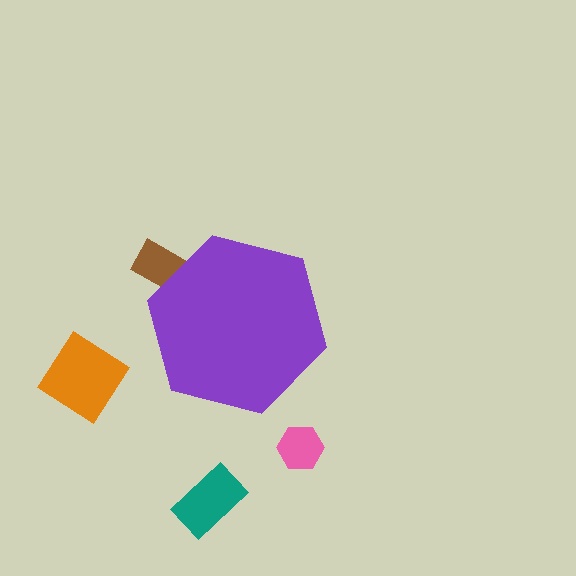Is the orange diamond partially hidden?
No, the orange diamond is fully visible.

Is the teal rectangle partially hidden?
No, the teal rectangle is fully visible.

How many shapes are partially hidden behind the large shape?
1 shape is partially hidden.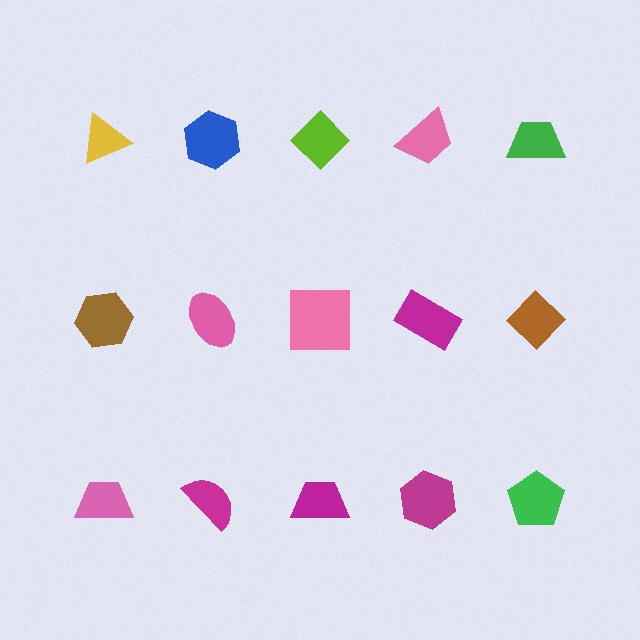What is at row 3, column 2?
A magenta semicircle.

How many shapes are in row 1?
5 shapes.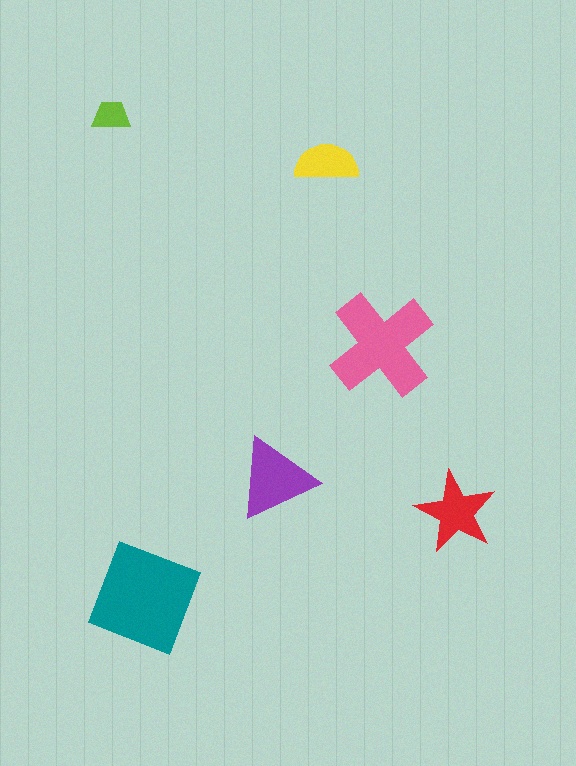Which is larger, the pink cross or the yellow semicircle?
The pink cross.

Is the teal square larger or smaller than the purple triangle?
Larger.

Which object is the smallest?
The lime trapezoid.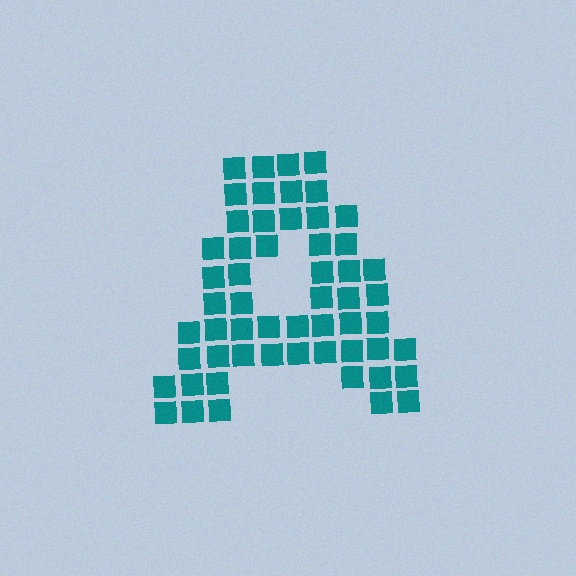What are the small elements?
The small elements are squares.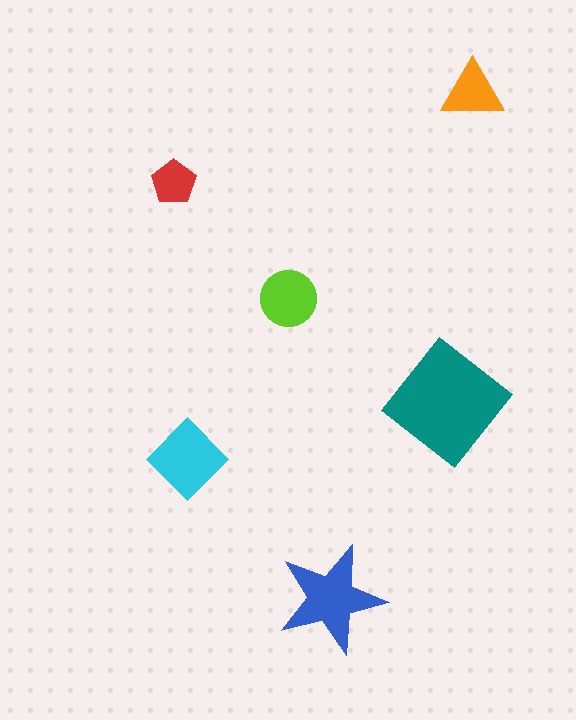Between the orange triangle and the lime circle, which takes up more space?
The lime circle.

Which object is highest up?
The orange triangle is topmost.